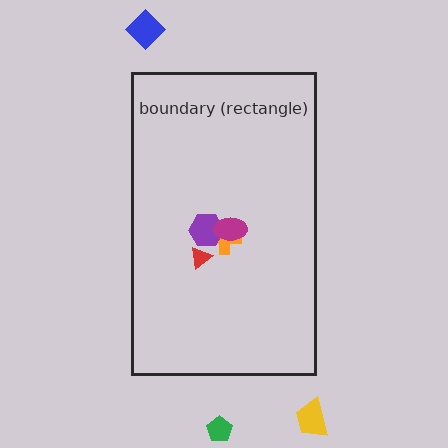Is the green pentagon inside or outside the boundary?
Outside.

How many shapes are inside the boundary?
4 inside, 3 outside.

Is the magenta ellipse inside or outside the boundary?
Inside.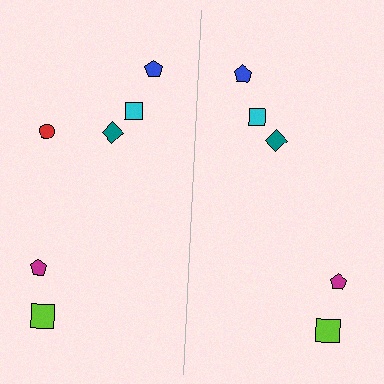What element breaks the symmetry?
A red circle is missing from the right side.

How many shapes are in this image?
There are 11 shapes in this image.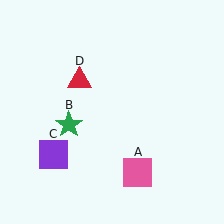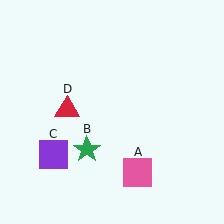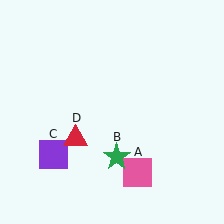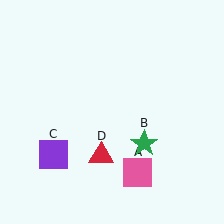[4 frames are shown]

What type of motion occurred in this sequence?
The green star (object B), red triangle (object D) rotated counterclockwise around the center of the scene.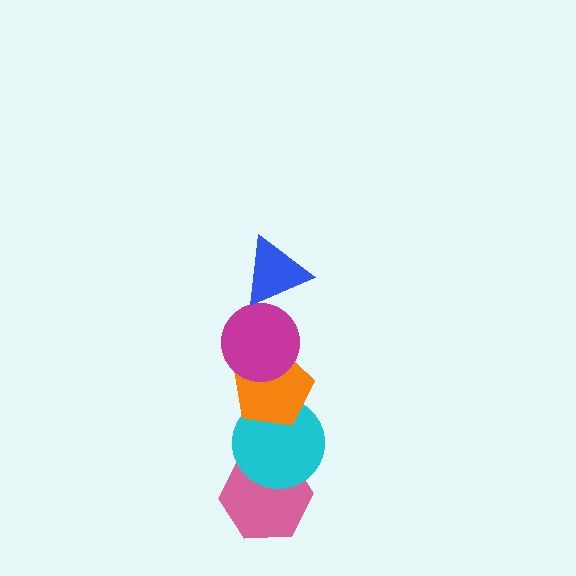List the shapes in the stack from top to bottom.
From top to bottom: the blue triangle, the magenta circle, the orange pentagon, the cyan circle, the pink hexagon.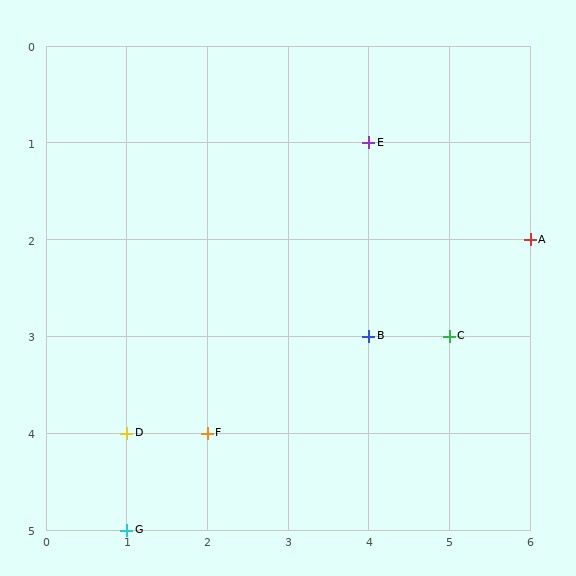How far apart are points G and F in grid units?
Points G and F are 1 column and 1 row apart (about 1.4 grid units diagonally).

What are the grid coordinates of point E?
Point E is at grid coordinates (4, 1).